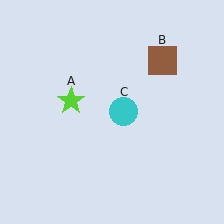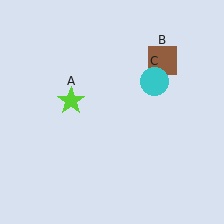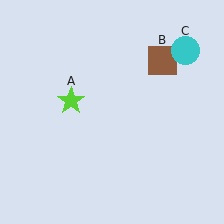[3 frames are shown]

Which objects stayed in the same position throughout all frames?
Lime star (object A) and brown square (object B) remained stationary.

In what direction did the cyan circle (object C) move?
The cyan circle (object C) moved up and to the right.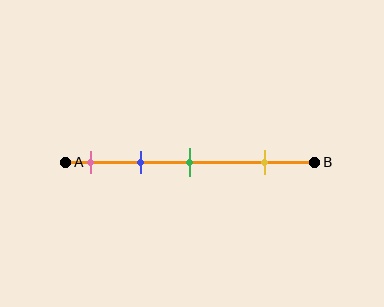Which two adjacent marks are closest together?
The pink and blue marks are the closest adjacent pair.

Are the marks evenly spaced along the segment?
No, the marks are not evenly spaced.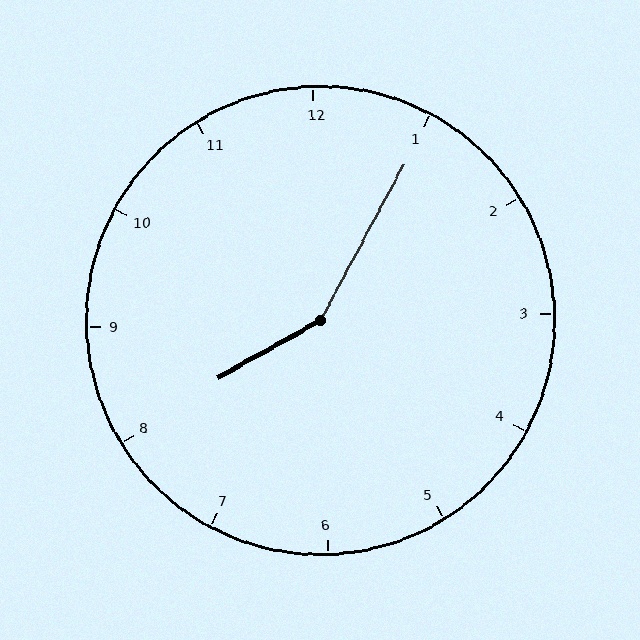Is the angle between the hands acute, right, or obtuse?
It is obtuse.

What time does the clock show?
8:05.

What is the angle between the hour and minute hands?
Approximately 148 degrees.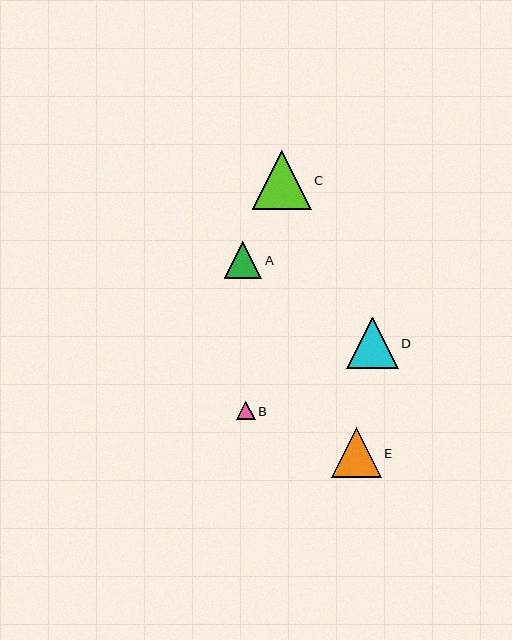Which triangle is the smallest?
Triangle B is the smallest with a size of approximately 18 pixels.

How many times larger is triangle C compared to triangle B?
Triangle C is approximately 3.2 times the size of triangle B.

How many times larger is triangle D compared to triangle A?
Triangle D is approximately 1.4 times the size of triangle A.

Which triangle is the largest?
Triangle C is the largest with a size of approximately 59 pixels.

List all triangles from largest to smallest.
From largest to smallest: C, D, E, A, B.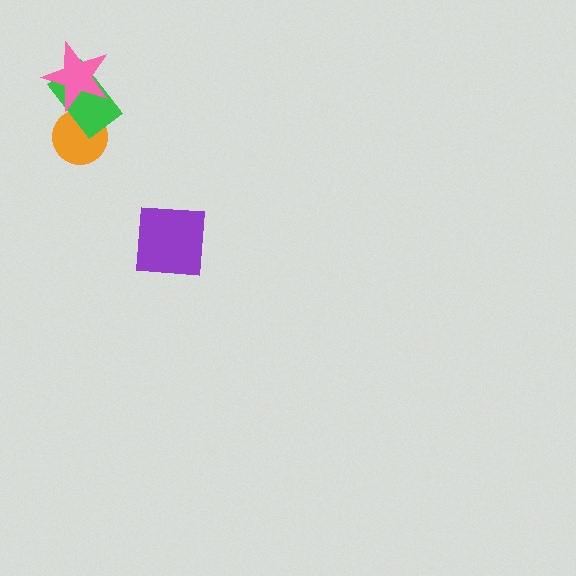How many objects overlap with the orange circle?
1 object overlaps with the orange circle.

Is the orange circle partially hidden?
Yes, it is partially covered by another shape.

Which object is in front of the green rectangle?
The pink star is in front of the green rectangle.